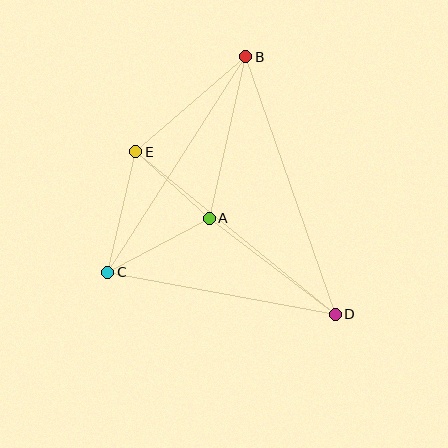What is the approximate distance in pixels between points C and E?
The distance between C and E is approximately 124 pixels.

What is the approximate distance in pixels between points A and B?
The distance between A and B is approximately 166 pixels.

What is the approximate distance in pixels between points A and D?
The distance between A and D is approximately 159 pixels.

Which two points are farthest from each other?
Points B and D are farthest from each other.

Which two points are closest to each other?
Points A and E are closest to each other.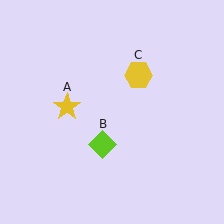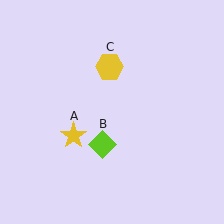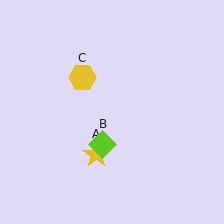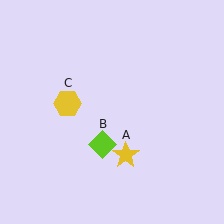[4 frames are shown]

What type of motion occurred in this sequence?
The yellow star (object A), yellow hexagon (object C) rotated counterclockwise around the center of the scene.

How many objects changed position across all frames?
2 objects changed position: yellow star (object A), yellow hexagon (object C).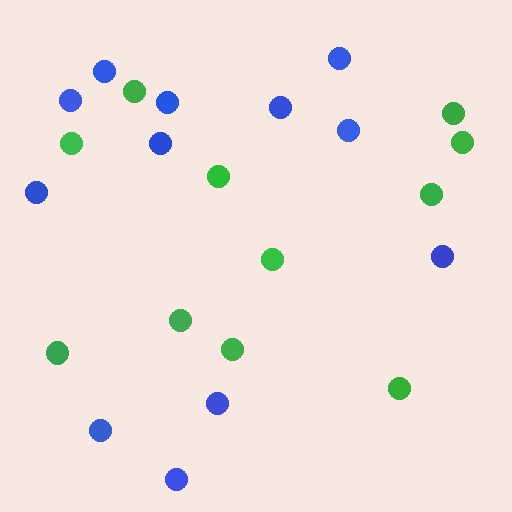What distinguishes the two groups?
There are 2 groups: one group of green circles (11) and one group of blue circles (12).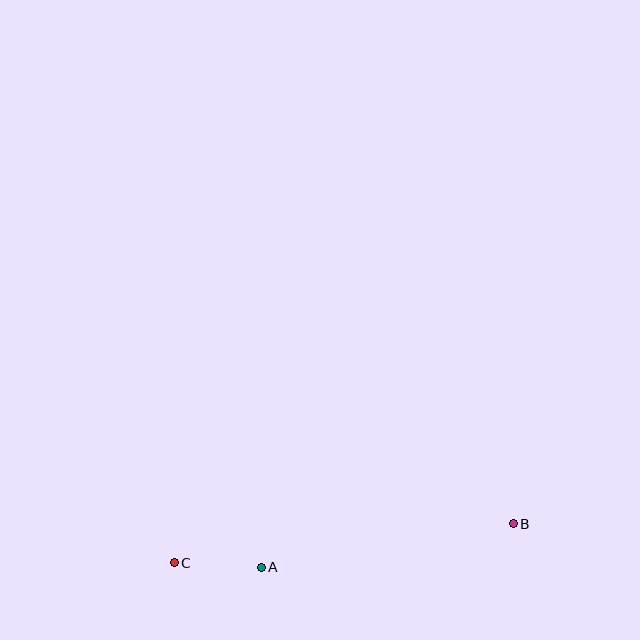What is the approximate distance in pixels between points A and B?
The distance between A and B is approximately 256 pixels.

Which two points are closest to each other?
Points A and C are closest to each other.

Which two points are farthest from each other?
Points B and C are farthest from each other.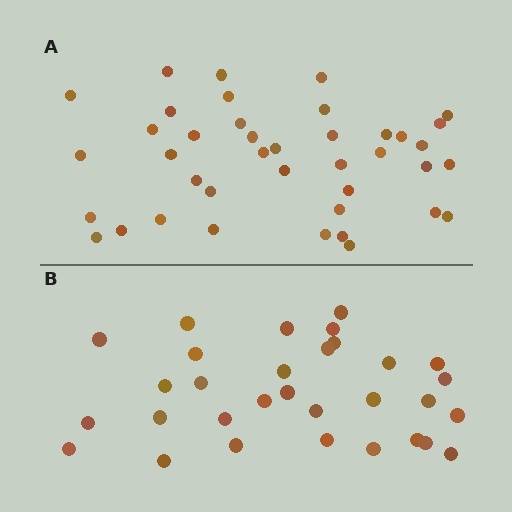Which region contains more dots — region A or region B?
Region A (the top region) has more dots.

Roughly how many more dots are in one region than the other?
Region A has roughly 8 or so more dots than region B.